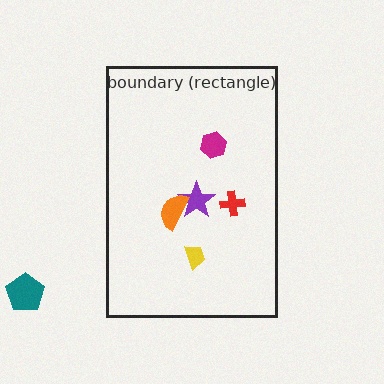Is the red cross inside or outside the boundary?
Inside.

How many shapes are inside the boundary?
5 inside, 1 outside.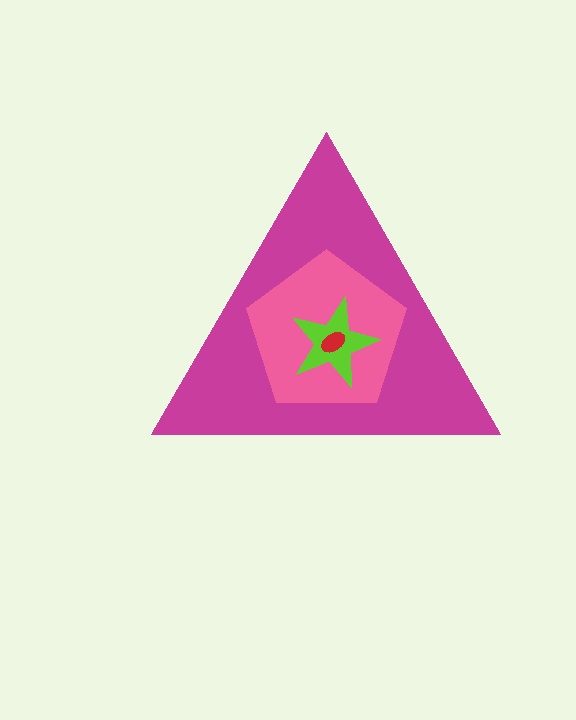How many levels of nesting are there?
4.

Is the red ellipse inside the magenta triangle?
Yes.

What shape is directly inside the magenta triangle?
The pink pentagon.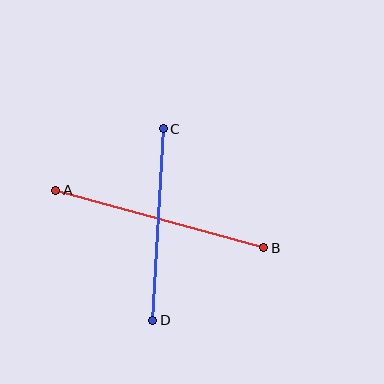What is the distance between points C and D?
The distance is approximately 192 pixels.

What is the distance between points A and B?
The distance is approximately 216 pixels.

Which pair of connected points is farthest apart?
Points A and B are farthest apart.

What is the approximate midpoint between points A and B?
The midpoint is at approximately (160, 219) pixels.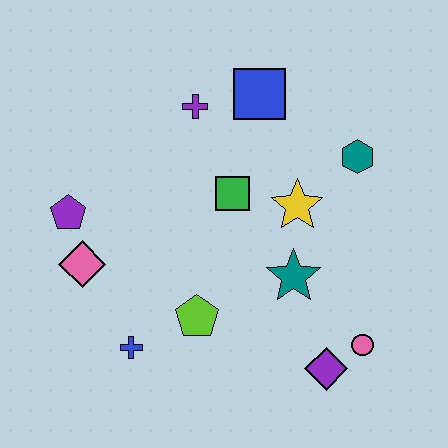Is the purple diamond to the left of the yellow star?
No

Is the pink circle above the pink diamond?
No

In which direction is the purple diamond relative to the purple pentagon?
The purple diamond is to the right of the purple pentagon.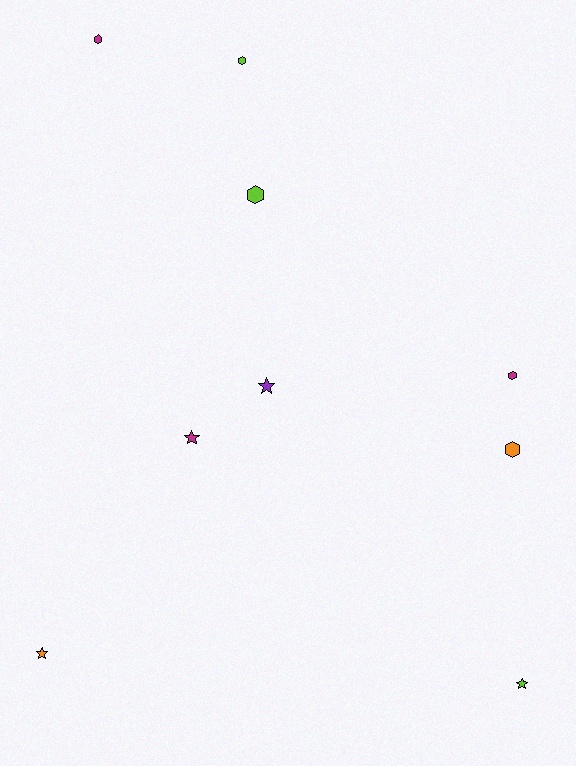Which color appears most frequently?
Magenta, with 3 objects.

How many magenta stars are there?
There is 1 magenta star.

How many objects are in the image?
There are 9 objects.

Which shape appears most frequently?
Hexagon, with 5 objects.